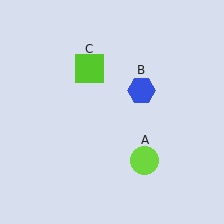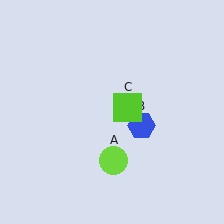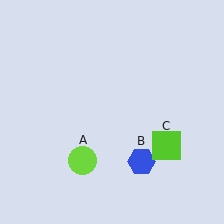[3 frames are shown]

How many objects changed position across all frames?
3 objects changed position: lime circle (object A), blue hexagon (object B), lime square (object C).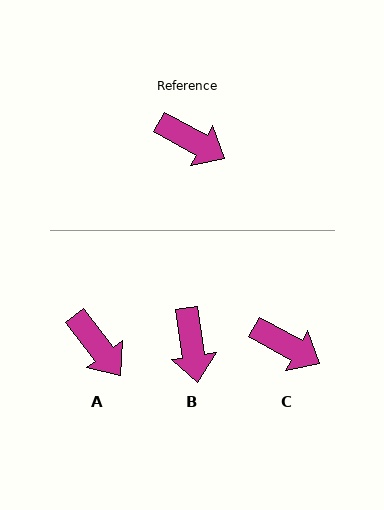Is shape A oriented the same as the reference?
No, it is off by about 23 degrees.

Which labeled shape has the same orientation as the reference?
C.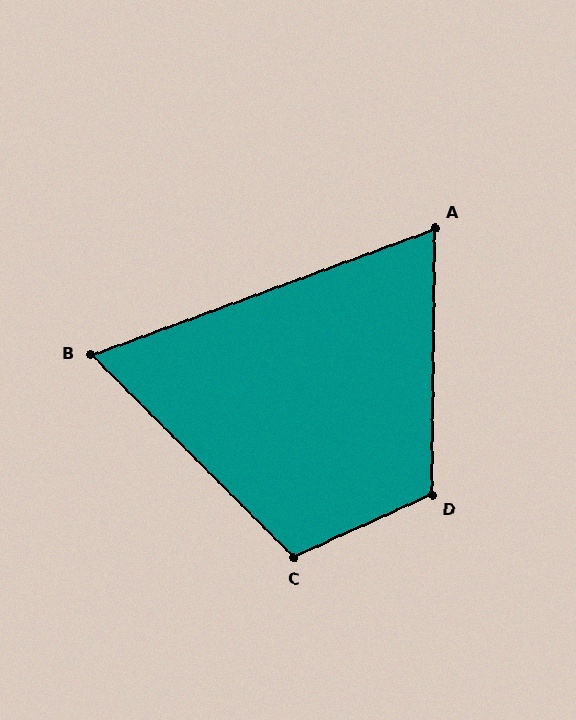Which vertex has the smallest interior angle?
B, at approximately 65 degrees.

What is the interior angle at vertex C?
Approximately 111 degrees (obtuse).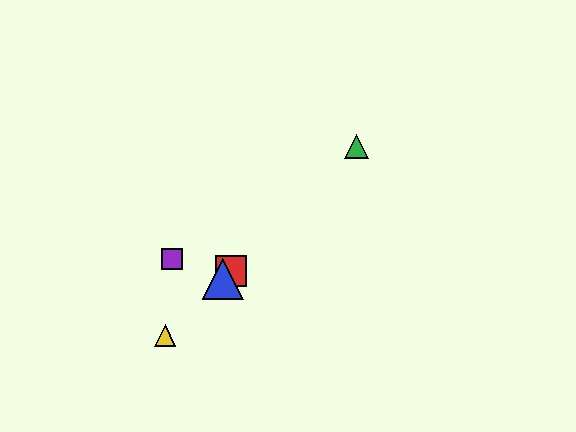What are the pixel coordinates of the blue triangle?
The blue triangle is at (223, 279).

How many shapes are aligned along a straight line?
4 shapes (the red square, the blue triangle, the green triangle, the yellow triangle) are aligned along a straight line.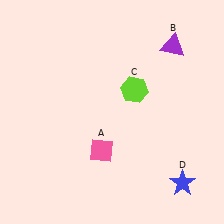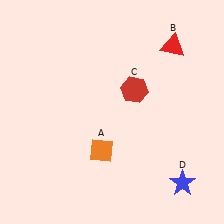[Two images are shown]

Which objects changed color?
A changed from pink to orange. B changed from purple to red. C changed from lime to red.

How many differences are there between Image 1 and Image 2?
There are 3 differences between the two images.